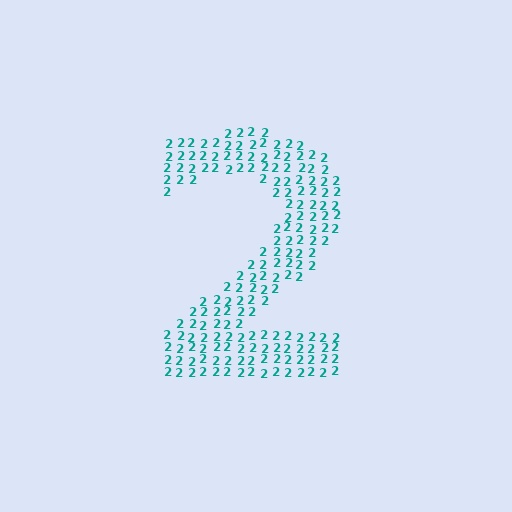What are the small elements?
The small elements are digit 2's.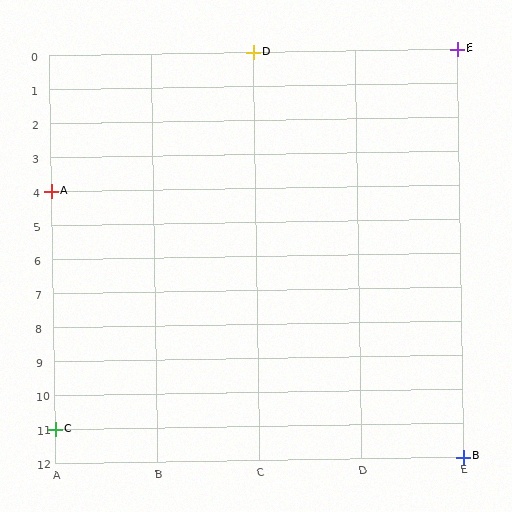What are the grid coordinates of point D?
Point D is at grid coordinates (C, 0).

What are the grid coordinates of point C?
Point C is at grid coordinates (A, 11).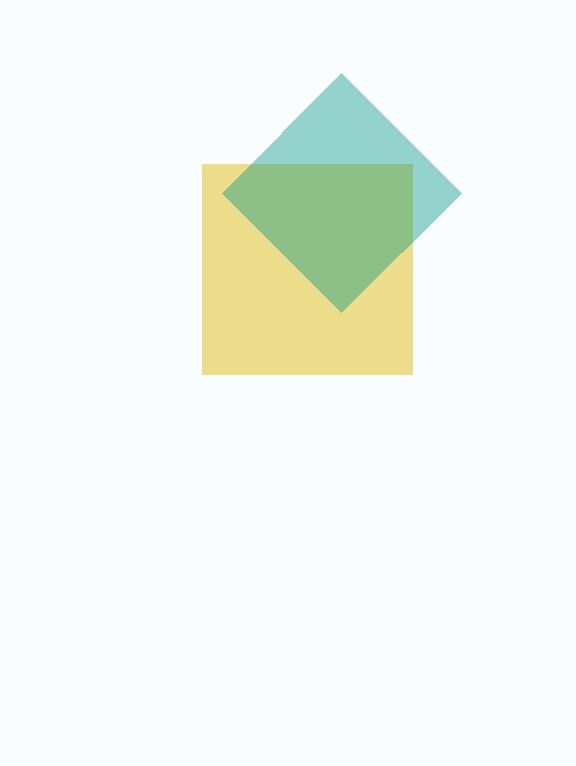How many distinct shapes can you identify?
There are 2 distinct shapes: a yellow square, a teal diamond.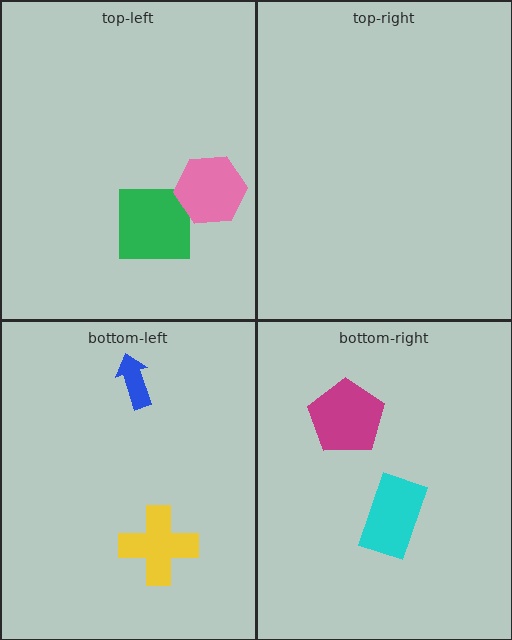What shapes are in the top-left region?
The green square, the pink hexagon.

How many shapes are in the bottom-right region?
2.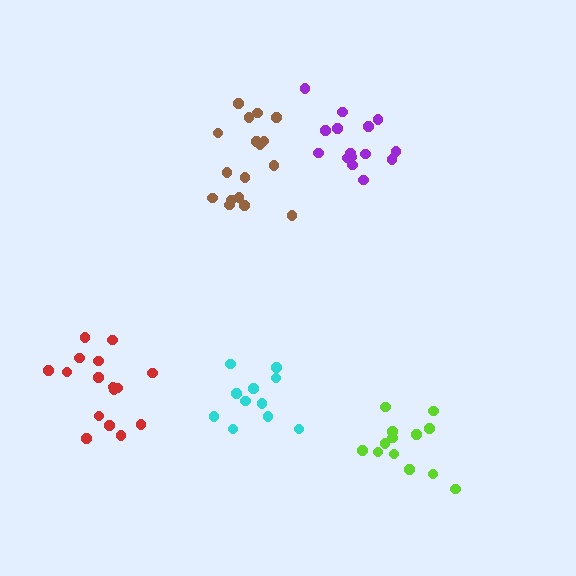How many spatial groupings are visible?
There are 5 spatial groupings.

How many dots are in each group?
Group 1: 11 dots, Group 2: 15 dots, Group 3: 17 dots, Group 4: 17 dots, Group 5: 13 dots (73 total).